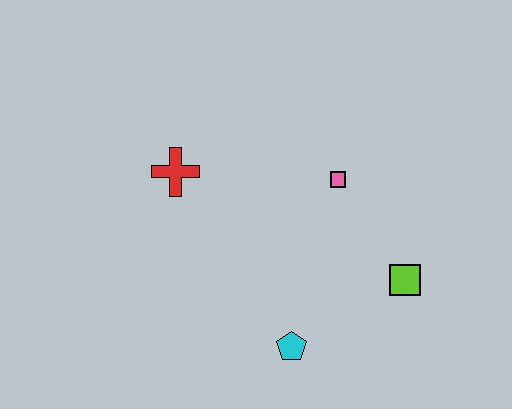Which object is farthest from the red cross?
The lime square is farthest from the red cross.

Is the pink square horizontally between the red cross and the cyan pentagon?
No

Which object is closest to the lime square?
The pink square is closest to the lime square.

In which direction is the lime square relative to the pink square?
The lime square is below the pink square.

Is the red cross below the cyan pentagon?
No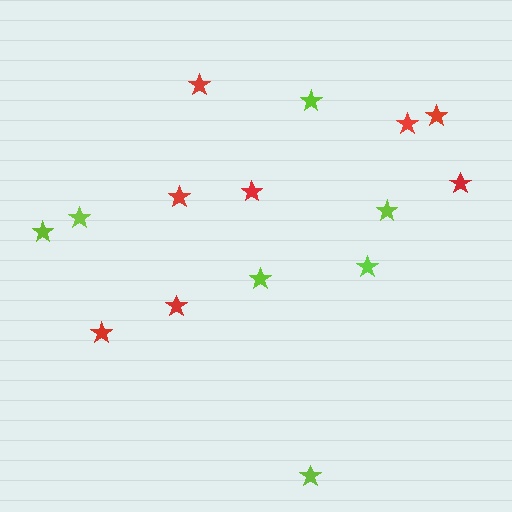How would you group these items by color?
There are 2 groups: one group of lime stars (7) and one group of red stars (8).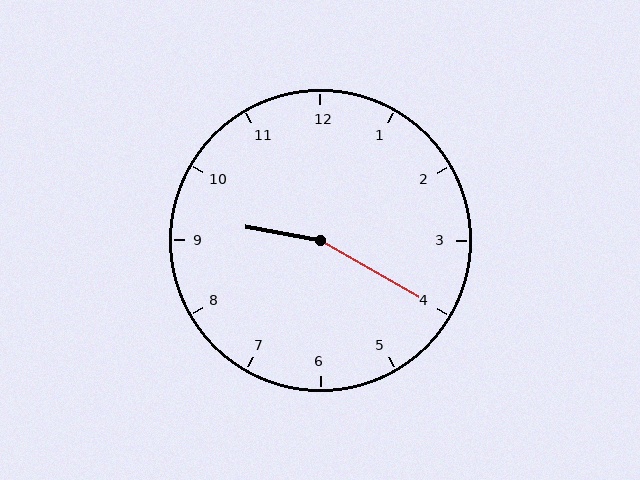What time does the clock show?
9:20.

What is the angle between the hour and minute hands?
Approximately 160 degrees.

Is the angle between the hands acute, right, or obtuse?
It is obtuse.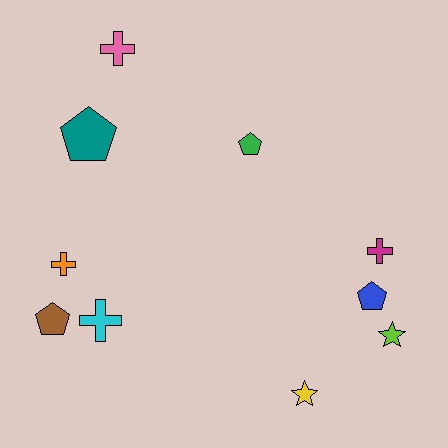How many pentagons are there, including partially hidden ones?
There are 4 pentagons.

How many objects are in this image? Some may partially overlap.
There are 10 objects.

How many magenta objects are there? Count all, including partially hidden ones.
There is 1 magenta object.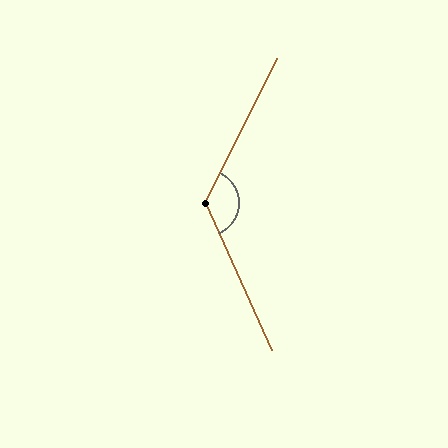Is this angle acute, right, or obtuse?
It is obtuse.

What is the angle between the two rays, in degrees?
Approximately 130 degrees.